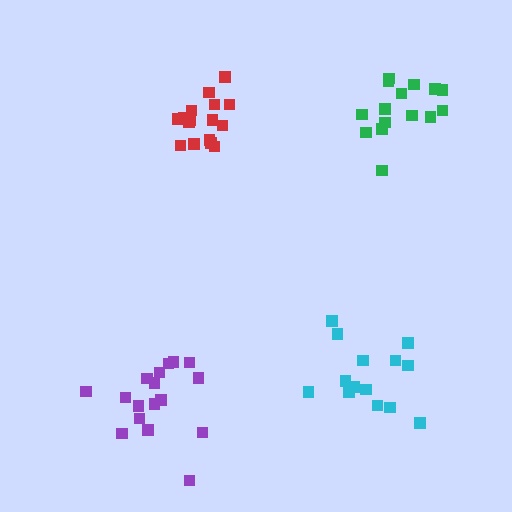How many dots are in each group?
Group 1: 14 dots, Group 2: 17 dots, Group 3: 15 dots, Group 4: 17 dots (63 total).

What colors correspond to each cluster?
The clusters are colored: cyan, red, green, purple.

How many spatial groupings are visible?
There are 4 spatial groupings.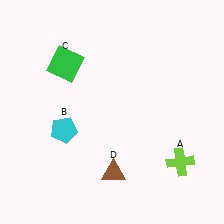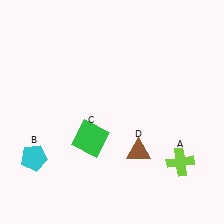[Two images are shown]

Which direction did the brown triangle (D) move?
The brown triangle (D) moved right.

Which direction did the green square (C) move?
The green square (C) moved down.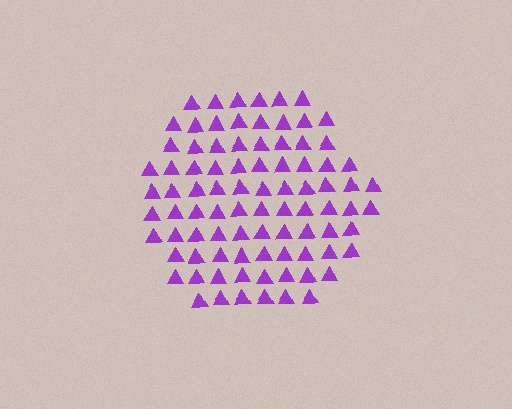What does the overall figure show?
The overall figure shows a hexagon.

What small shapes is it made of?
It is made of small triangles.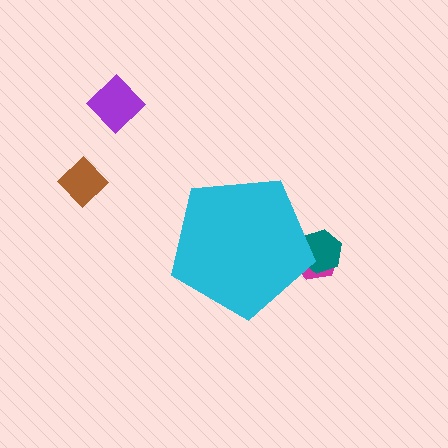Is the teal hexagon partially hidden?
Yes, the teal hexagon is partially hidden behind the cyan pentagon.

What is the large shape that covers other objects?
A cyan pentagon.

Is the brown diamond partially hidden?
No, the brown diamond is fully visible.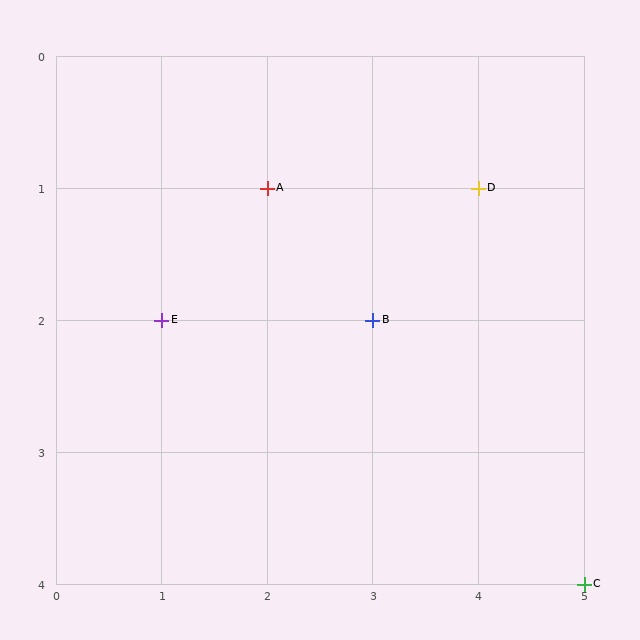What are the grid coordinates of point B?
Point B is at grid coordinates (3, 2).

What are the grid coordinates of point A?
Point A is at grid coordinates (2, 1).